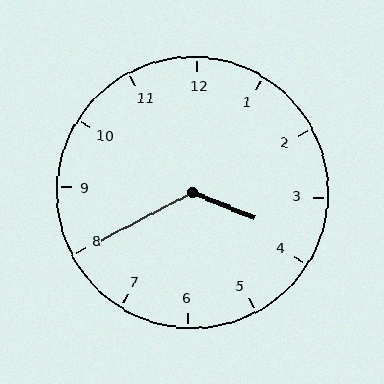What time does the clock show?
3:40.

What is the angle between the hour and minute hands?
Approximately 130 degrees.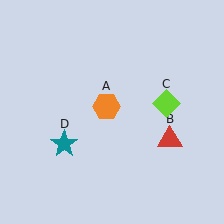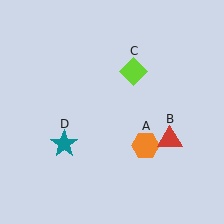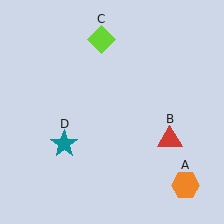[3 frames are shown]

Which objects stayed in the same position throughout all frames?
Red triangle (object B) and teal star (object D) remained stationary.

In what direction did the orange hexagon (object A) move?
The orange hexagon (object A) moved down and to the right.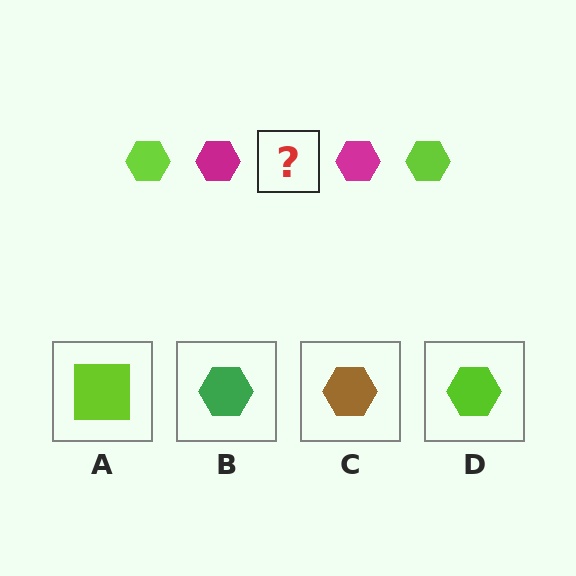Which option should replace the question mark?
Option D.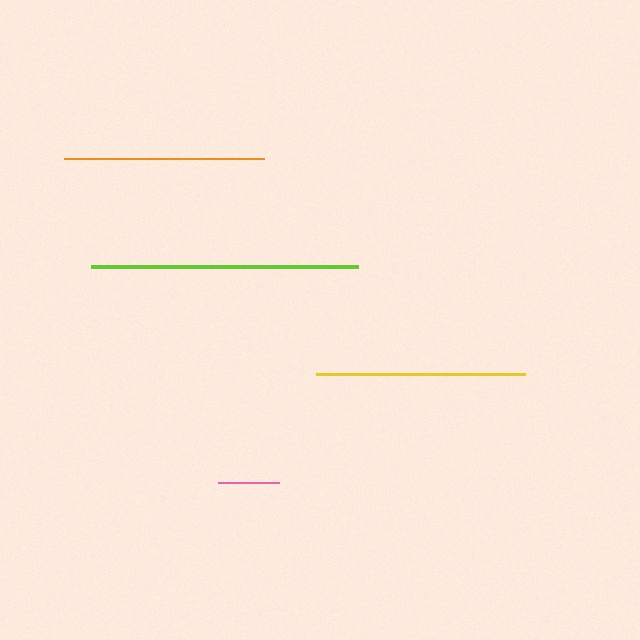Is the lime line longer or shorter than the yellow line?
The lime line is longer than the yellow line.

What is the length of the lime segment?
The lime segment is approximately 266 pixels long.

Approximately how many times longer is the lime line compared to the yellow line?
The lime line is approximately 1.3 times the length of the yellow line.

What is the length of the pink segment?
The pink segment is approximately 61 pixels long.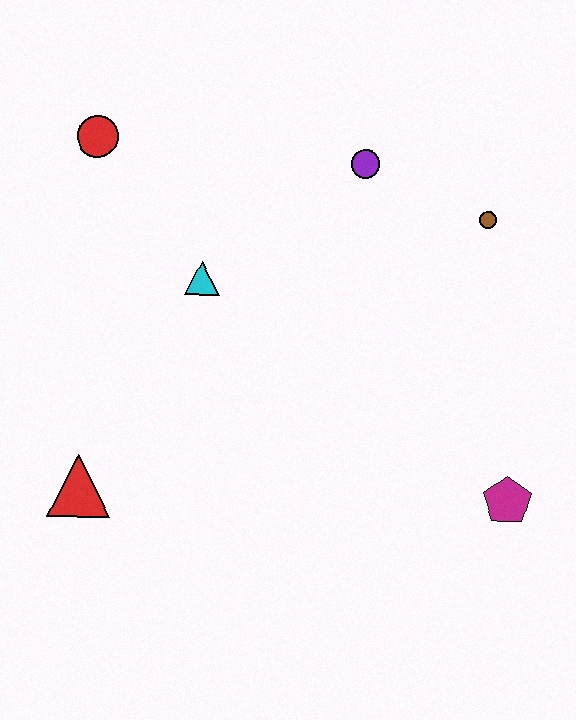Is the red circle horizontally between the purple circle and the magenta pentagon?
No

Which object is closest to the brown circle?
The purple circle is closest to the brown circle.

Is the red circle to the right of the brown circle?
No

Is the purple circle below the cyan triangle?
No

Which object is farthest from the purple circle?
The red triangle is farthest from the purple circle.